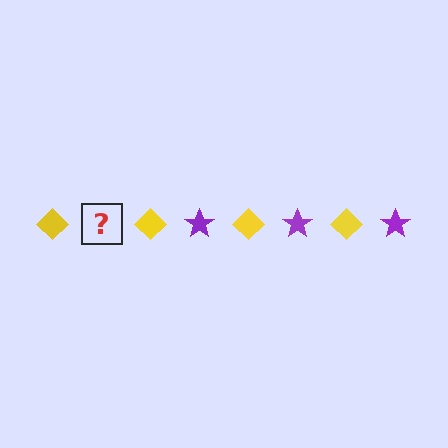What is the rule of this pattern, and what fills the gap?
The rule is that the pattern alternates between yellow diamond and purple star. The gap should be filled with a purple star.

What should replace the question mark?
The question mark should be replaced with a purple star.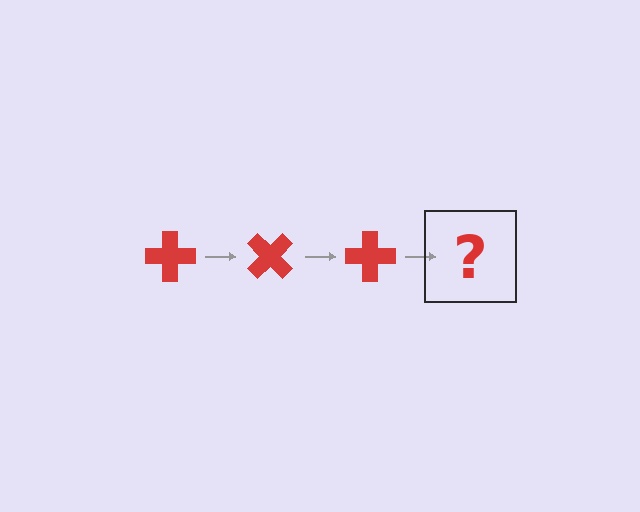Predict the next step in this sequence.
The next step is a red cross rotated 135 degrees.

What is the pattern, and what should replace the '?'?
The pattern is that the cross rotates 45 degrees each step. The '?' should be a red cross rotated 135 degrees.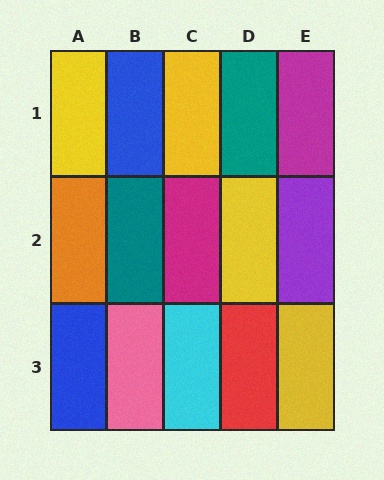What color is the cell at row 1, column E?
Magenta.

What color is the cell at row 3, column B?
Pink.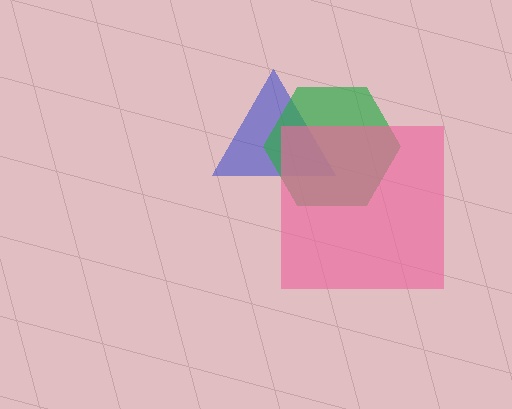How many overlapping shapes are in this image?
There are 3 overlapping shapes in the image.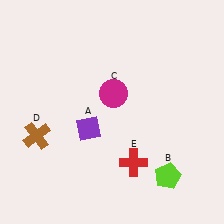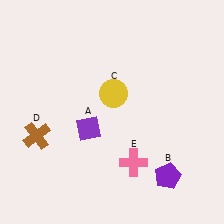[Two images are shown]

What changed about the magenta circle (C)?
In Image 1, C is magenta. In Image 2, it changed to yellow.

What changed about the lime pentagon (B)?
In Image 1, B is lime. In Image 2, it changed to purple.